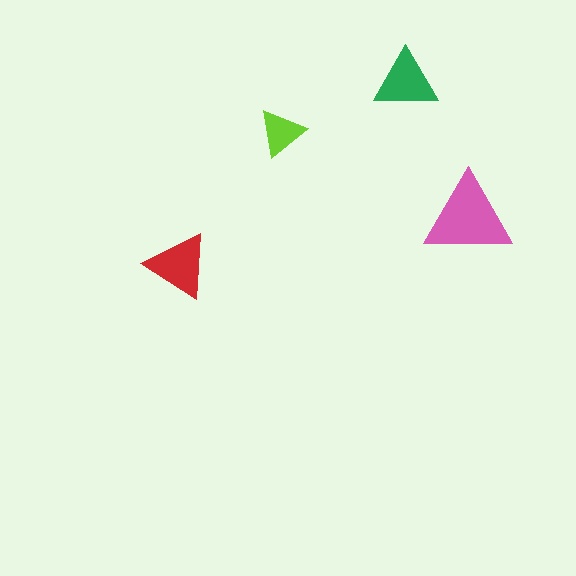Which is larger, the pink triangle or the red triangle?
The pink one.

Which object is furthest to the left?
The red triangle is leftmost.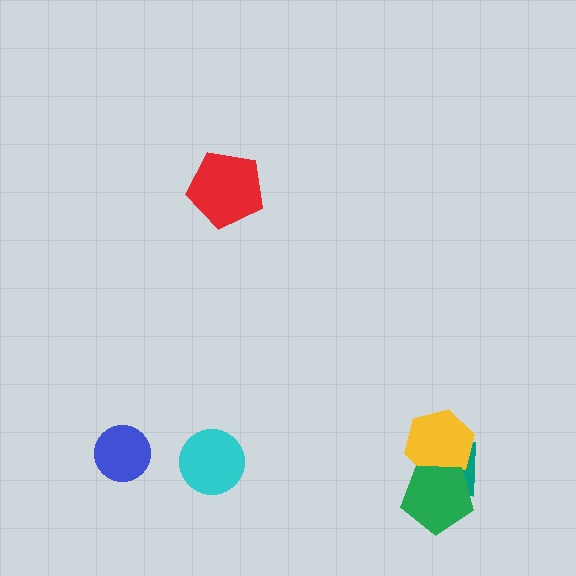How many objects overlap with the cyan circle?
0 objects overlap with the cyan circle.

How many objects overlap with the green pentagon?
2 objects overlap with the green pentagon.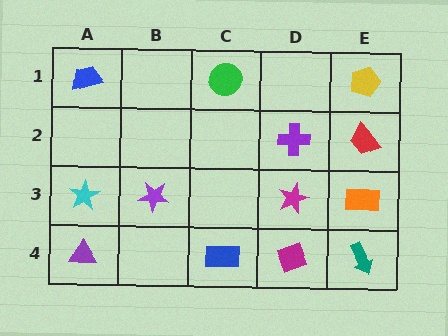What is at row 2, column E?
A red trapezoid.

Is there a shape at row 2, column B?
No, that cell is empty.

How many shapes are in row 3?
4 shapes.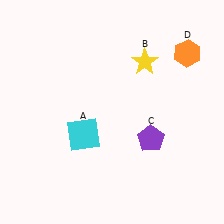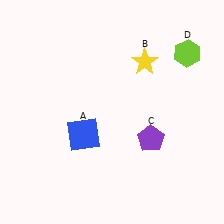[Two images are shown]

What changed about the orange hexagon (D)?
In Image 1, D is orange. In Image 2, it changed to lime.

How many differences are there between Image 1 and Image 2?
There are 2 differences between the two images.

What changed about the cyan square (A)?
In Image 1, A is cyan. In Image 2, it changed to blue.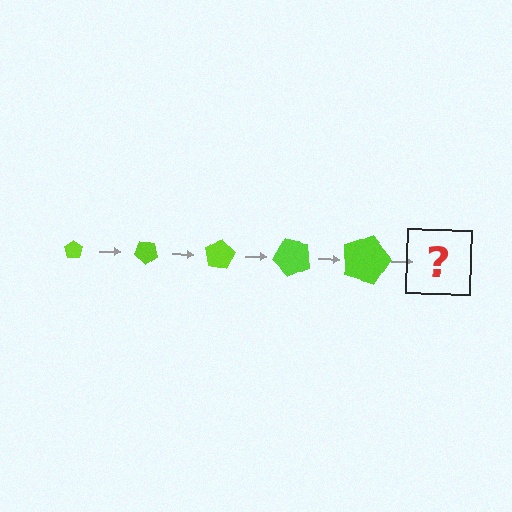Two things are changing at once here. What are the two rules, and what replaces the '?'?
The two rules are that the pentagon grows larger each step and it rotates 40 degrees each step. The '?' should be a pentagon, larger than the previous one and rotated 200 degrees from the start.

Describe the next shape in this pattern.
It should be a pentagon, larger than the previous one and rotated 200 degrees from the start.